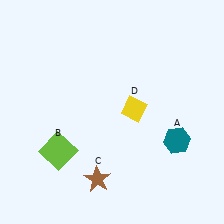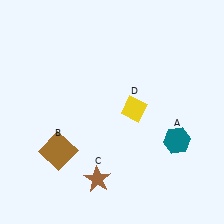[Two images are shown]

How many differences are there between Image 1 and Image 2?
There is 1 difference between the two images.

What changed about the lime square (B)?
In Image 1, B is lime. In Image 2, it changed to brown.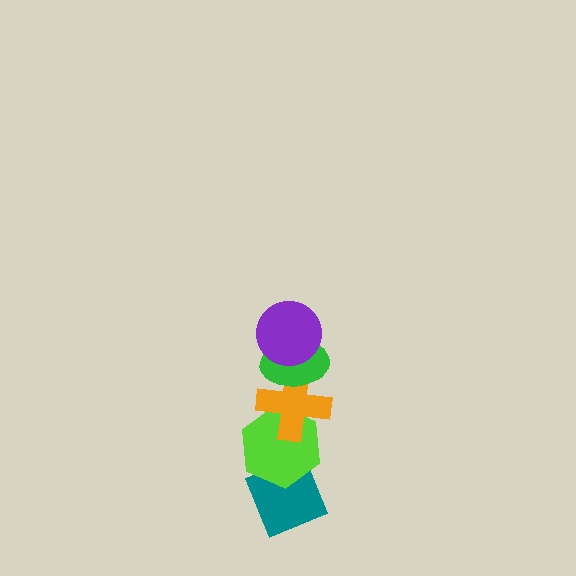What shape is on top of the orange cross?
The green ellipse is on top of the orange cross.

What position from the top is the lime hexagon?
The lime hexagon is 4th from the top.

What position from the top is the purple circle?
The purple circle is 1st from the top.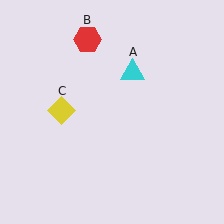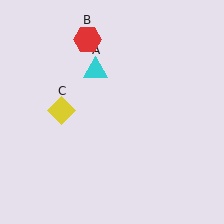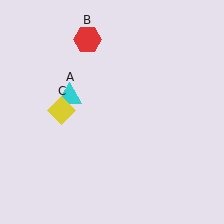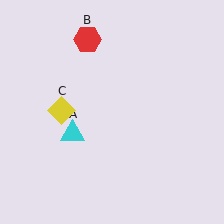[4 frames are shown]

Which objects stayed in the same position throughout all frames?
Red hexagon (object B) and yellow diamond (object C) remained stationary.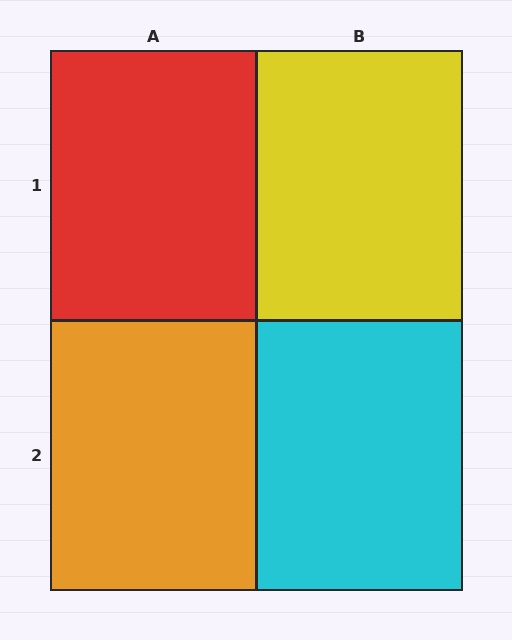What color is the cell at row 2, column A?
Orange.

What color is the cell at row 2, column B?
Cyan.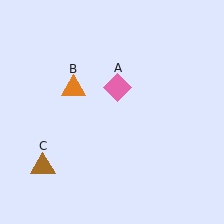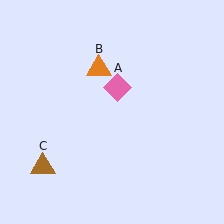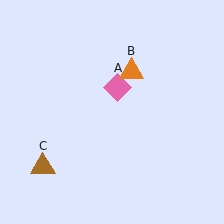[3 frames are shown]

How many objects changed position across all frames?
1 object changed position: orange triangle (object B).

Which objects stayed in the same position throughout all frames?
Pink diamond (object A) and brown triangle (object C) remained stationary.